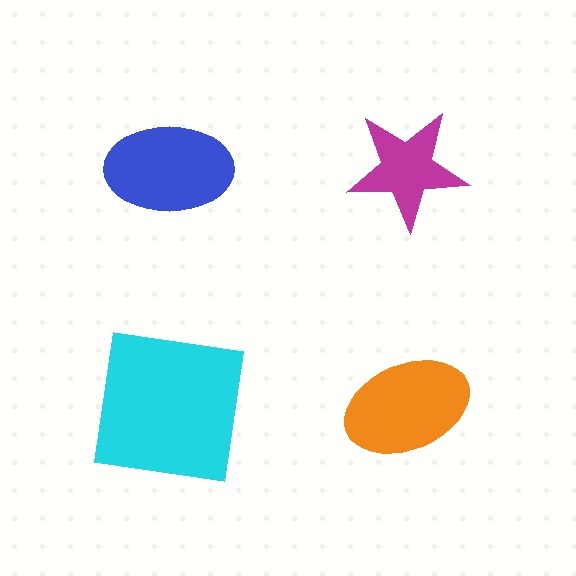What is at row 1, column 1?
A blue ellipse.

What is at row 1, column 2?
A magenta star.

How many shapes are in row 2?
2 shapes.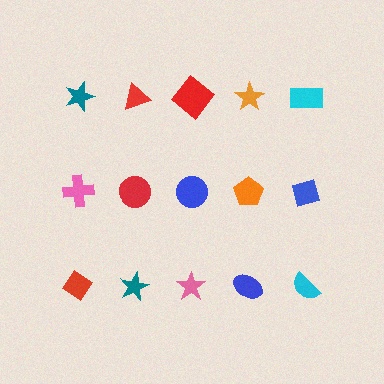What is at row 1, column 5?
A cyan rectangle.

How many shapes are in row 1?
5 shapes.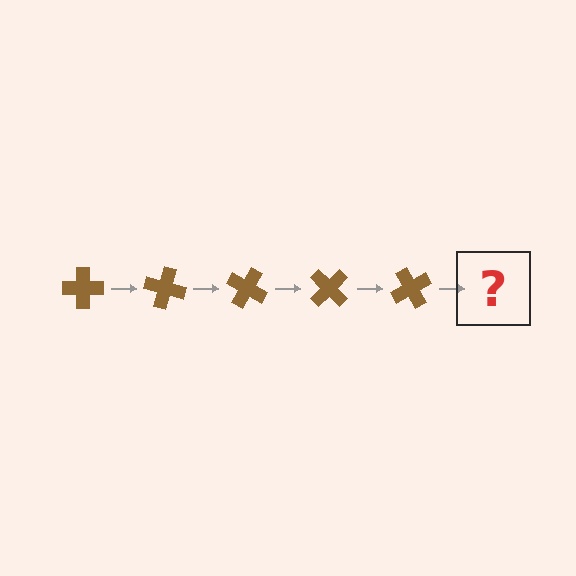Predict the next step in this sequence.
The next step is a brown cross rotated 75 degrees.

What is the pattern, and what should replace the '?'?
The pattern is that the cross rotates 15 degrees each step. The '?' should be a brown cross rotated 75 degrees.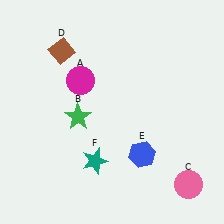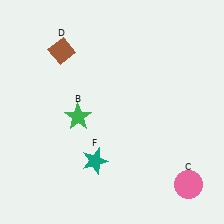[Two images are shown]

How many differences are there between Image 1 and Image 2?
There are 2 differences between the two images.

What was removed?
The magenta circle (A), the blue hexagon (E) were removed in Image 2.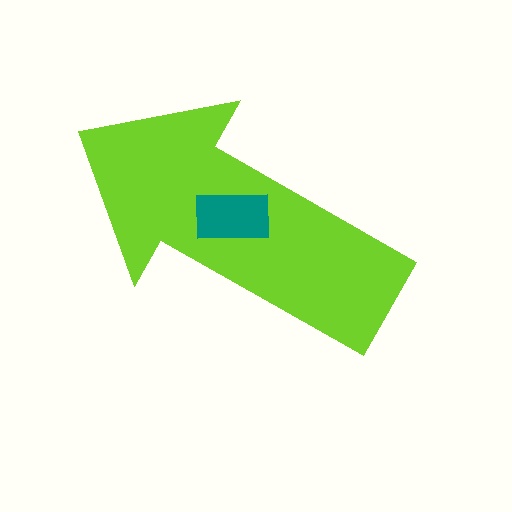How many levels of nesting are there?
2.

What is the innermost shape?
The teal rectangle.